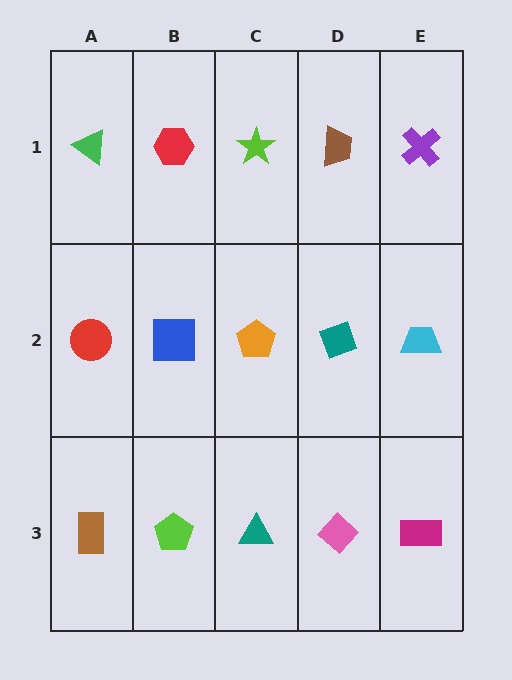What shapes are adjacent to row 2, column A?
A green triangle (row 1, column A), a brown rectangle (row 3, column A), a blue square (row 2, column B).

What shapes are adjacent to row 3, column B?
A blue square (row 2, column B), a brown rectangle (row 3, column A), a teal triangle (row 3, column C).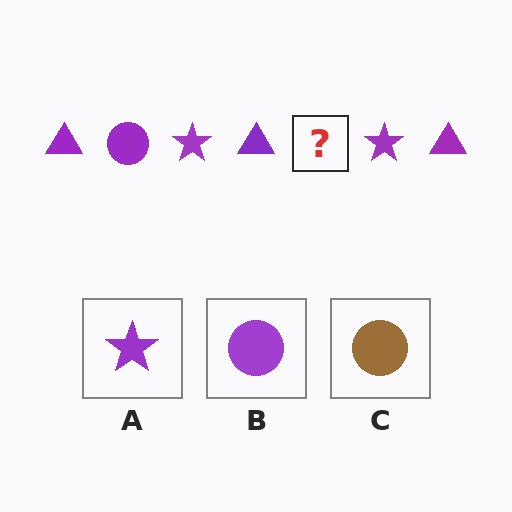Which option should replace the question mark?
Option B.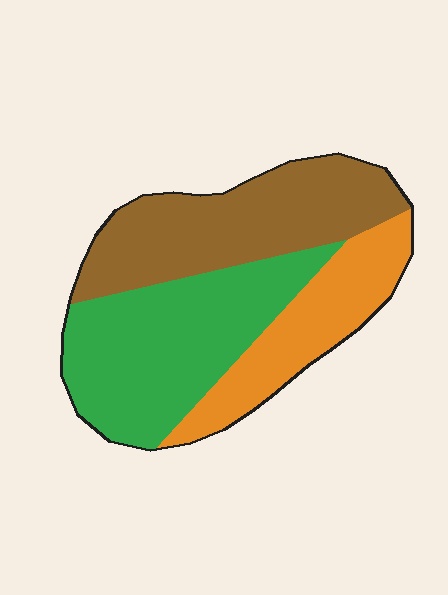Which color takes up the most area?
Green, at roughly 40%.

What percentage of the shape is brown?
Brown covers about 35% of the shape.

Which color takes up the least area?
Orange, at roughly 25%.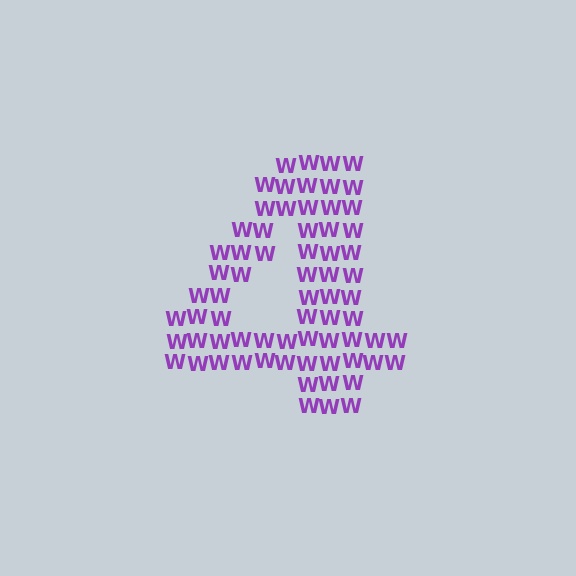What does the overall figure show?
The overall figure shows the digit 4.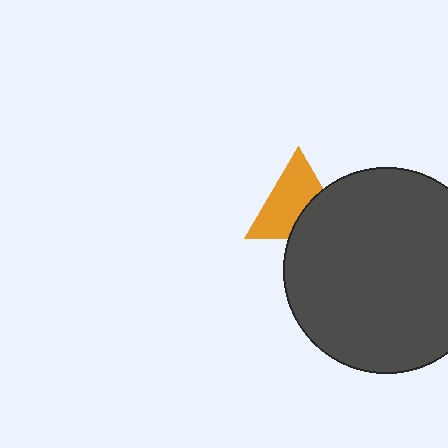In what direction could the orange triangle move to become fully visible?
The orange triangle could move toward the upper-left. That would shift it out from behind the dark gray circle entirely.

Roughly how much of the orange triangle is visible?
About half of it is visible (roughly 64%).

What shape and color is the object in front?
The object in front is a dark gray circle.